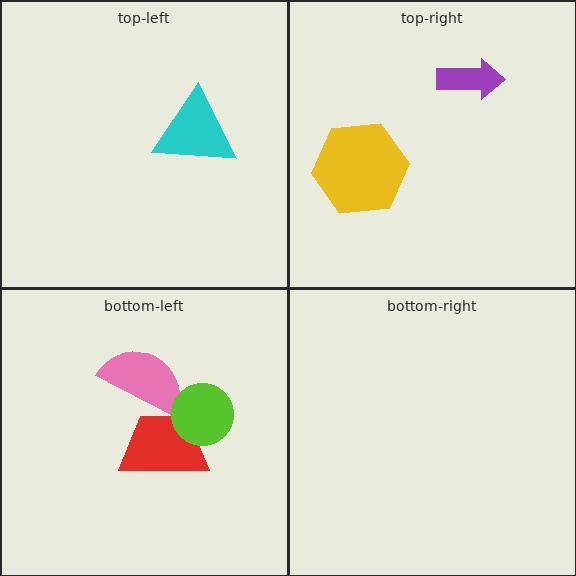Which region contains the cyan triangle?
The top-left region.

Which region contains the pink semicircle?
The bottom-left region.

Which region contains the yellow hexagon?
The top-right region.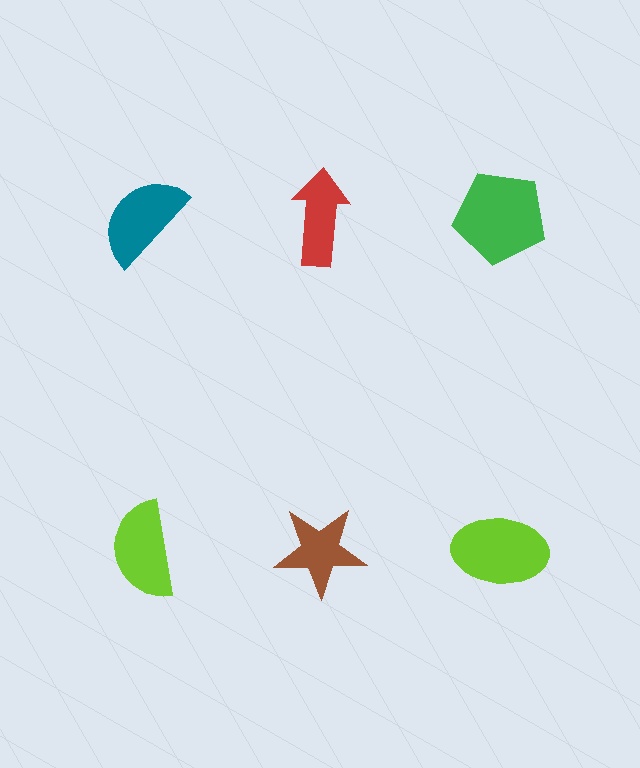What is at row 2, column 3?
A lime ellipse.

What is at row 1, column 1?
A teal semicircle.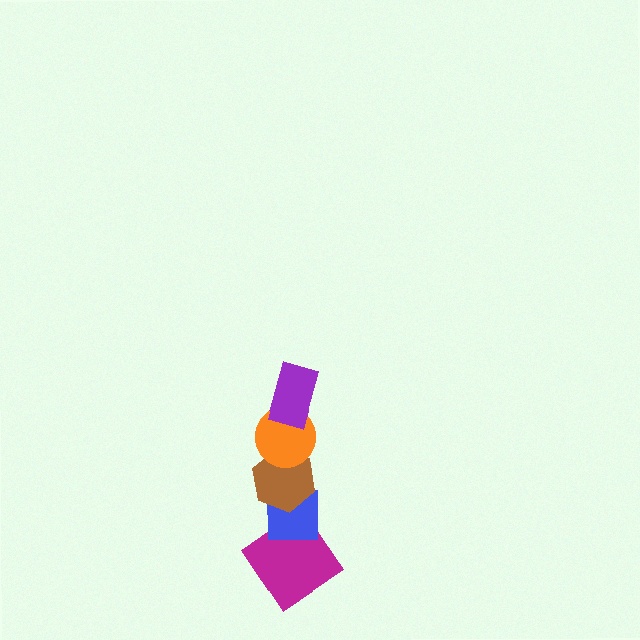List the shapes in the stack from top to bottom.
From top to bottom: the purple rectangle, the orange circle, the brown hexagon, the blue square, the magenta diamond.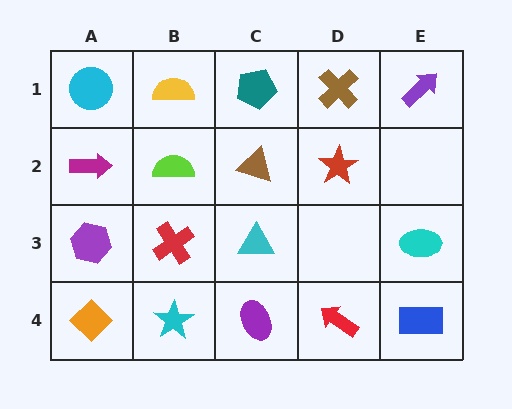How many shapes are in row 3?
4 shapes.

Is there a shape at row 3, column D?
No, that cell is empty.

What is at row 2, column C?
A brown triangle.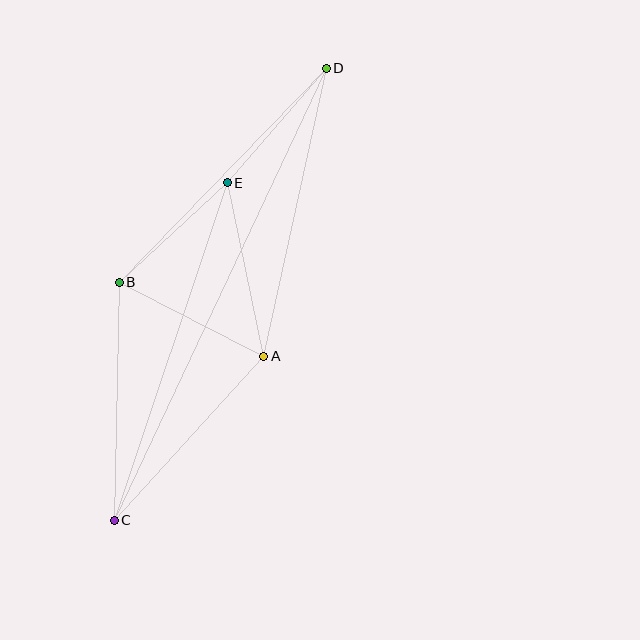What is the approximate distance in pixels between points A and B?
The distance between A and B is approximately 162 pixels.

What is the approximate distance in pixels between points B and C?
The distance between B and C is approximately 238 pixels.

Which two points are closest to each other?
Points B and E are closest to each other.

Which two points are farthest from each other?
Points C and D are farthest from each other.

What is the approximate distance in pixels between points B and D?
The distance between B and D is approximately 298 pixels.